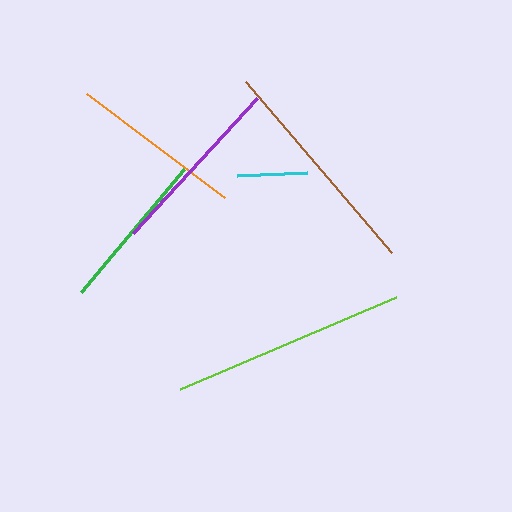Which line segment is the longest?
The lime line is the longest at approximately 235 pixels.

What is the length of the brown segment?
The brown segment is approximately 225 pixels long.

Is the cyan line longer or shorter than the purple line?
The purple line is longer than the cyan line.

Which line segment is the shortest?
The cyan line is the shortest at approximately 70 pixels.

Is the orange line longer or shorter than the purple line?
The purple line is longer than the orange line.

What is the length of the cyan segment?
The cyan segment is approximately 70 pixels long.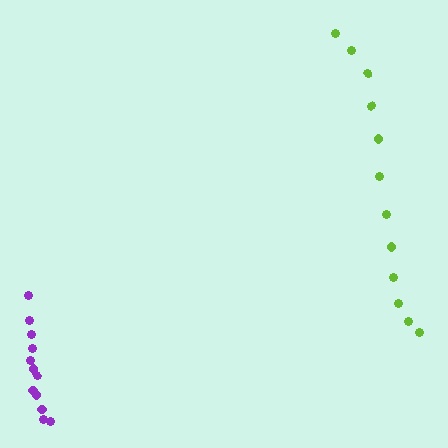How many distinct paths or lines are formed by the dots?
There are 2 distinct paths.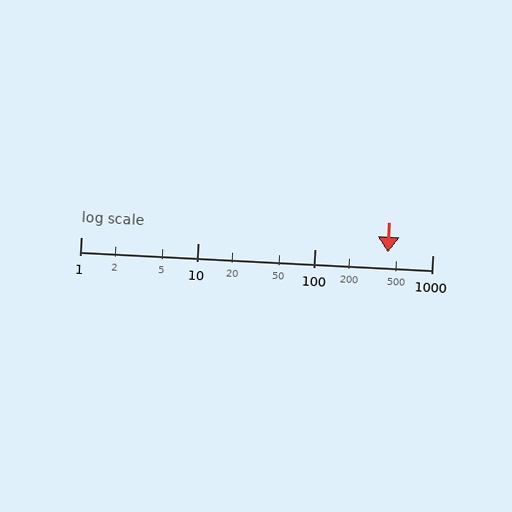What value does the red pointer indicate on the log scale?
The pointer indicates approximately 420.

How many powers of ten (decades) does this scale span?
The scale spans 3 decades, from 1 to 1000.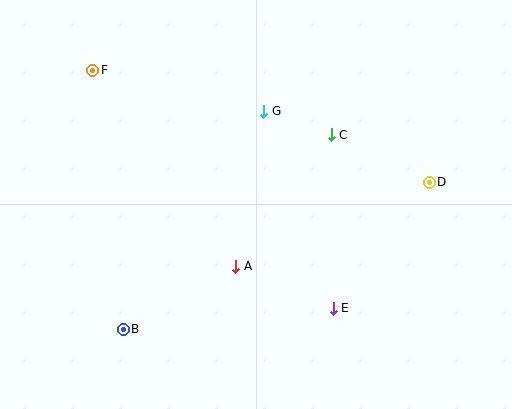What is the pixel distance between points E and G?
The distance between E and G is 209 pixels.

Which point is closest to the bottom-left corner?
Point B is closest to the bottom-left corner.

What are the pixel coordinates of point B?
Point B is at (123, 329).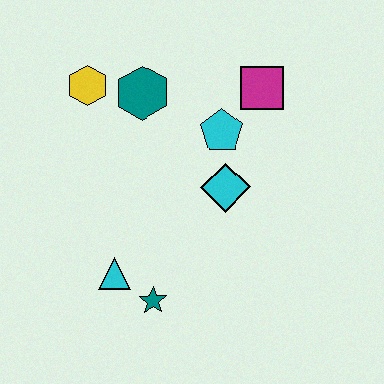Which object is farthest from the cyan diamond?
The yellow hexagon is farthest from the cyan diamond.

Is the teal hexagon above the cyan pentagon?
Yes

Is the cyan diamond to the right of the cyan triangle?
Yes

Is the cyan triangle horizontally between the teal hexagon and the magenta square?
No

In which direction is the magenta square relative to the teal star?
The magenta square is above the teal star.